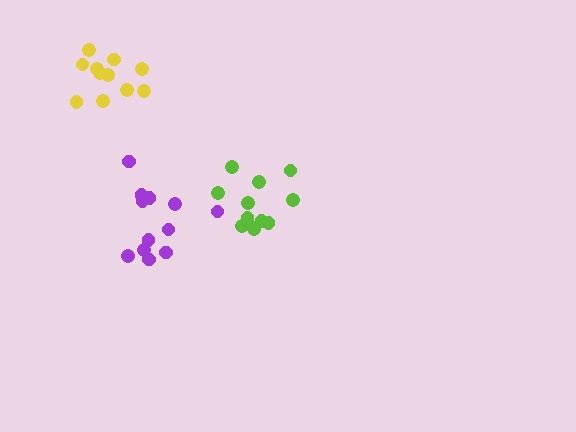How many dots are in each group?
Group 1: 12 dots, Group 2: 11 dots, Group 3: 12 dots (35 total).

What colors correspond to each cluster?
The clusters are colored: lime, yellow, purple.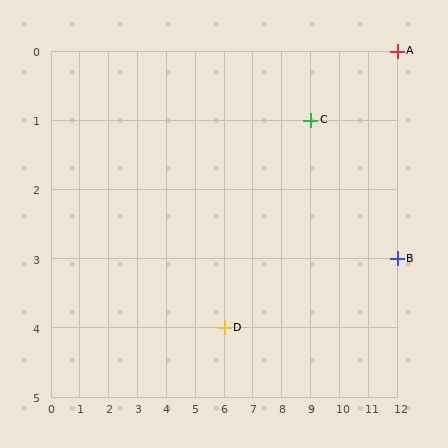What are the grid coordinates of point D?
Point D is at grid coordinates (6, 4).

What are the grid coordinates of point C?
Point C is at grid coordinates (9, 1).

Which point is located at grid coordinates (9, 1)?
Point C is at (9, 1).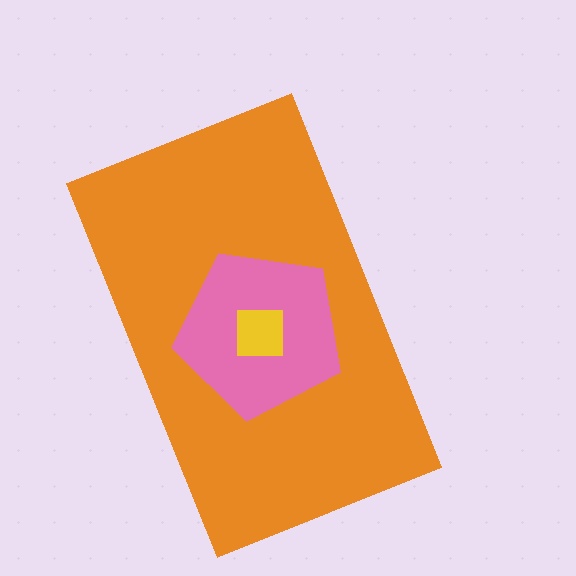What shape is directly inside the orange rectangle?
The pink pentagon.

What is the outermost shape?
The orange rectangle.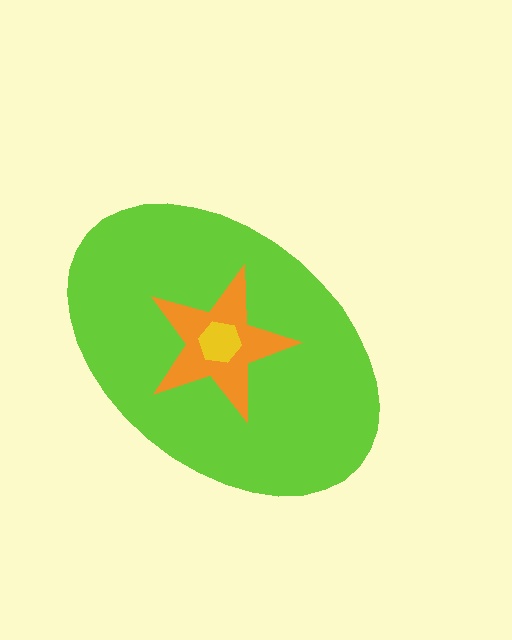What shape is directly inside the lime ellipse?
The orange star.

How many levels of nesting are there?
3.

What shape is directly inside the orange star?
The yellow hexagon.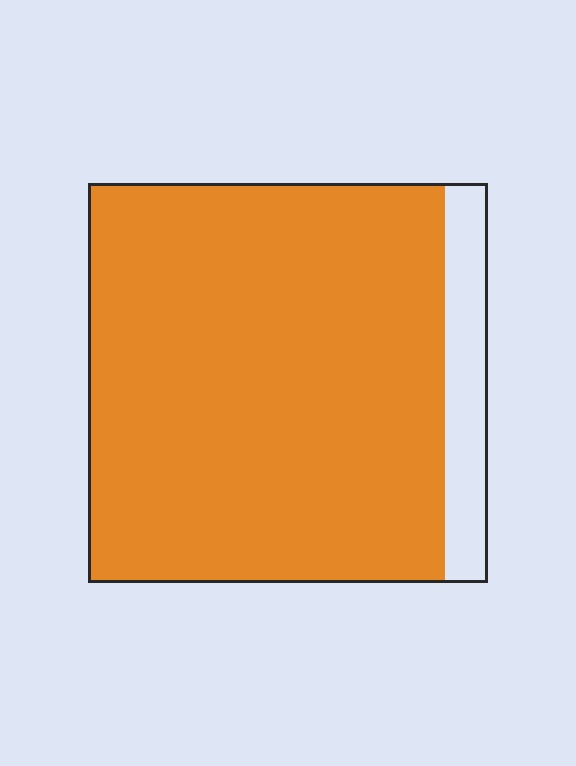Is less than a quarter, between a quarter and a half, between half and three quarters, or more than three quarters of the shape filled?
More than three quarters.